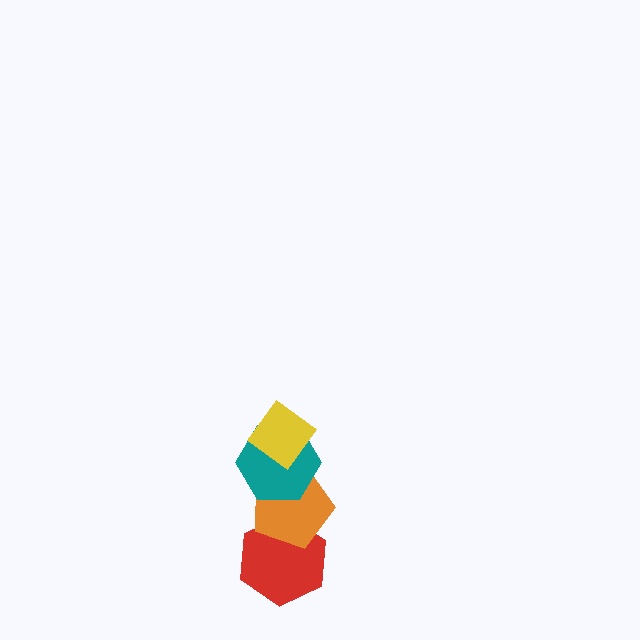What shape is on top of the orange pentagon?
The teal hexagon is on top of the orange pentagon.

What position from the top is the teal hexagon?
The teal hexagon is 2nd from the top.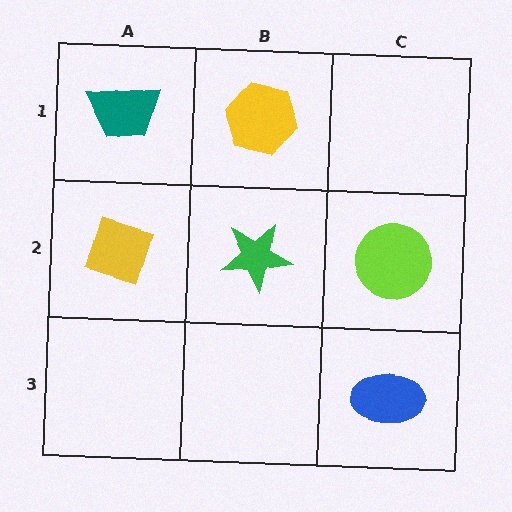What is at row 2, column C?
A lime circle.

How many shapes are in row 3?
1 shape.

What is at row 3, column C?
A blue ellipse.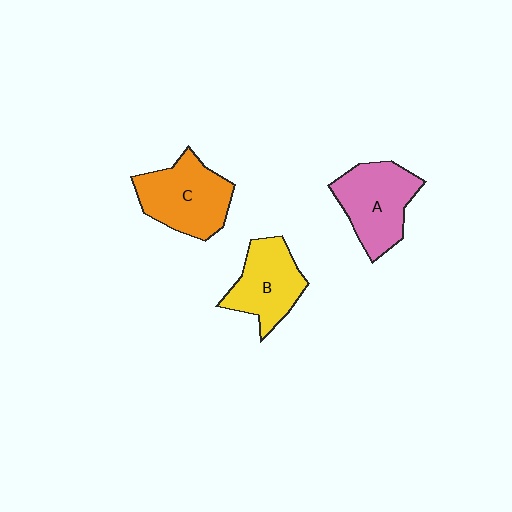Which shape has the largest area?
Shape C (orange).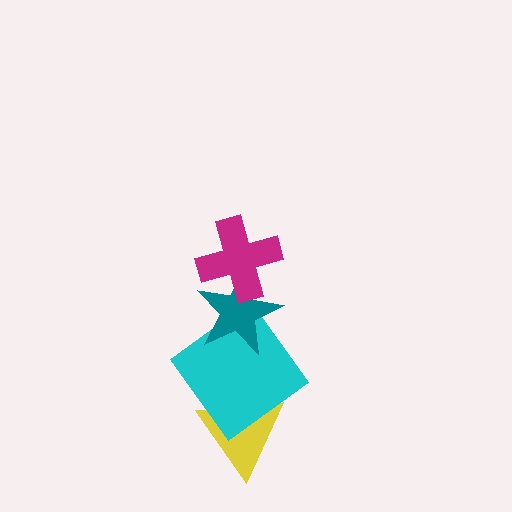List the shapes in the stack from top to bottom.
From top to bottom: the magenta cross, the teal star, the cyan diamond, the yellow triangle.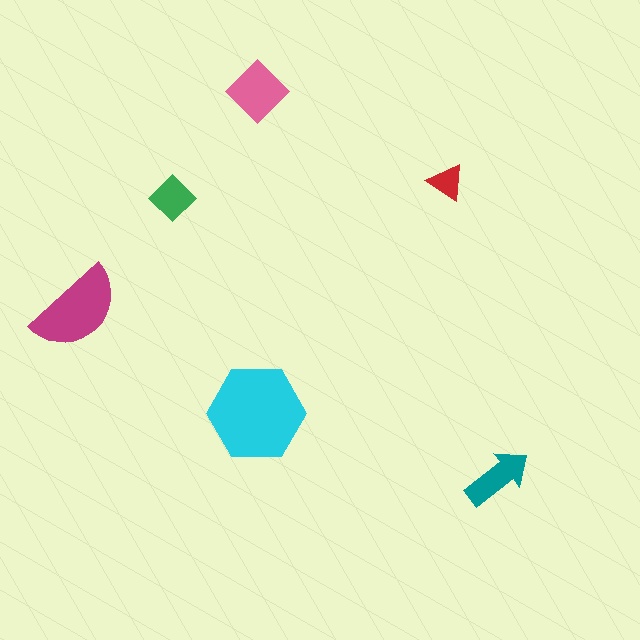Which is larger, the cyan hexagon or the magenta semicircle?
The cyan hexagon.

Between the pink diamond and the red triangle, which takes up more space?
The pink diamond.